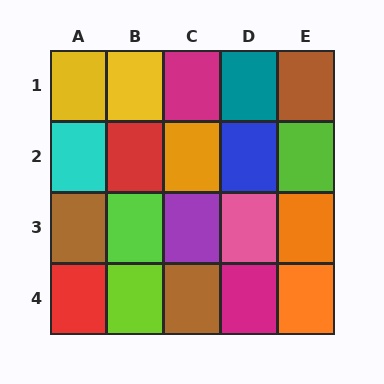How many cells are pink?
1 cell is pink.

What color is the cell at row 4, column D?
Magenta.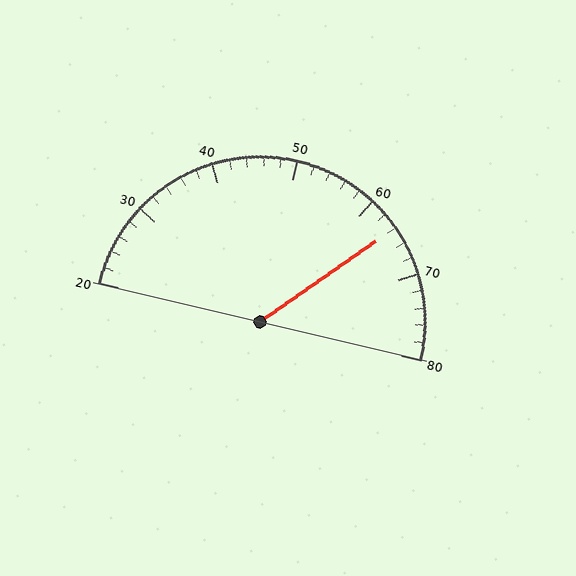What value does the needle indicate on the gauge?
The needle indicates approximately 64.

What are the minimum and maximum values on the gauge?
The gauge ranges from 20 to 80.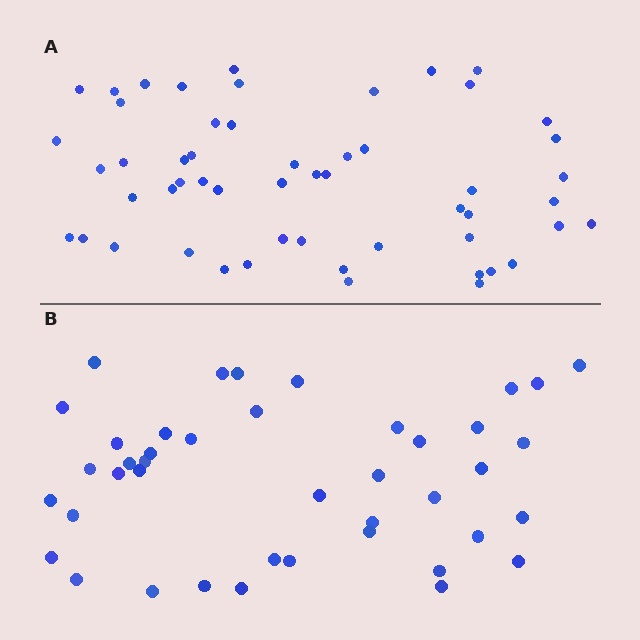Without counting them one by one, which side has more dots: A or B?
Region A (the top region) has more dots.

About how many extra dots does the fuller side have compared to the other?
Region A has roughly 12 or so more dots than region B.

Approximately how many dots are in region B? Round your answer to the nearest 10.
About 40 dots. (The exact count is 42, which rounds to 40.)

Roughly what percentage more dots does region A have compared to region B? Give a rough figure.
About 30% more.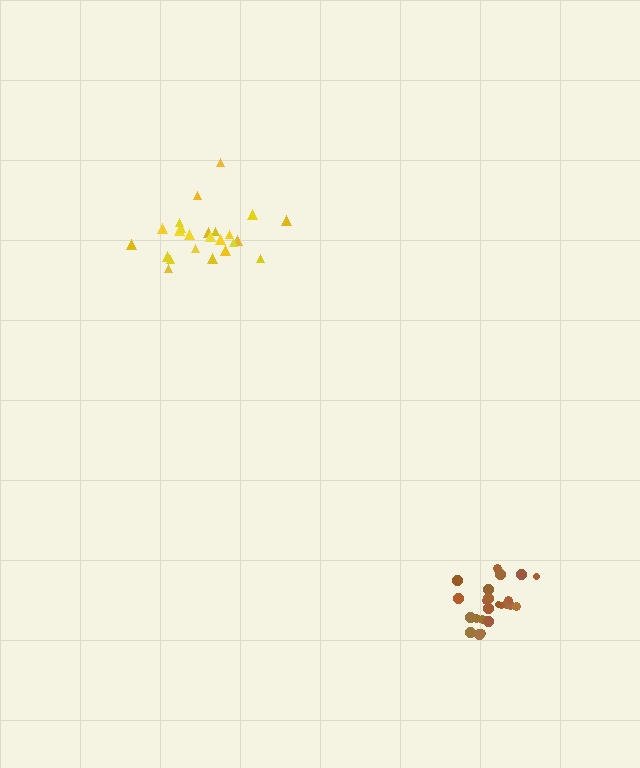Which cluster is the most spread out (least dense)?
Yellow.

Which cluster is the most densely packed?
Brown.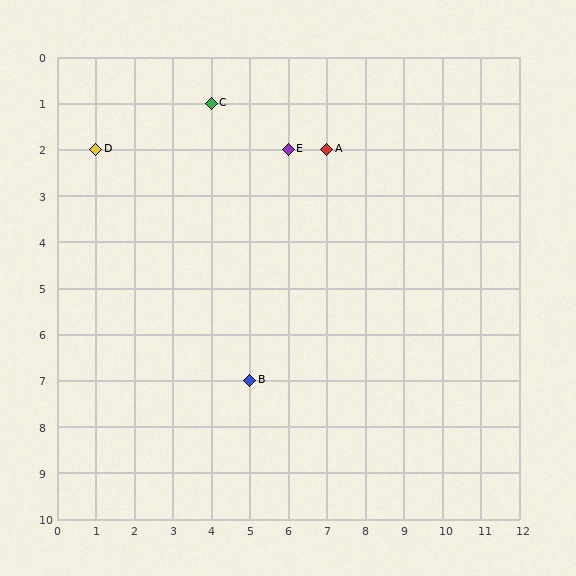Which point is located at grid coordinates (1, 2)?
Point D is at (1, 2).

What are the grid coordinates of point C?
Point C is at grid coordinates (4, 1).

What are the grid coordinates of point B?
Point B is at grid coordinates (5, 7).